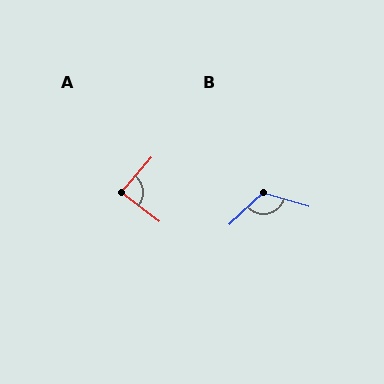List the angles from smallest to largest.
A (87°), B (120°).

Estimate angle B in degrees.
Approximately 120 degrees.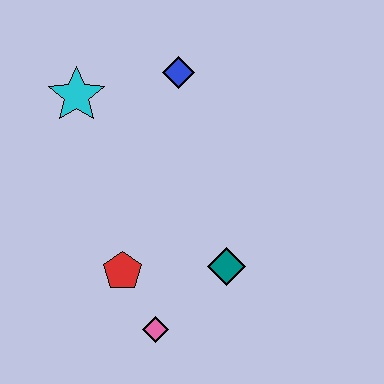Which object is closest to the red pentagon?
The pink diamond is closest to the red pentagon.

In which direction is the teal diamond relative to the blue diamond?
The teal diamond is below the blue diamond.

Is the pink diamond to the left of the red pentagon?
No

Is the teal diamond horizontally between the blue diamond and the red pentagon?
No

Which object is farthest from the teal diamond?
The cyan star is farthest from the teal diamond.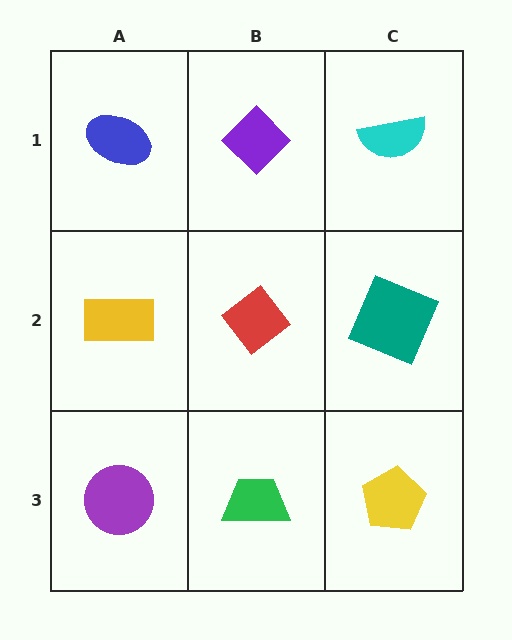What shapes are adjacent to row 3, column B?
A red diamond (row 2, column B), a purple circle (row 3, column A), a yellow pentagon (row 3, column C).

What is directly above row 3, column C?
A teal square.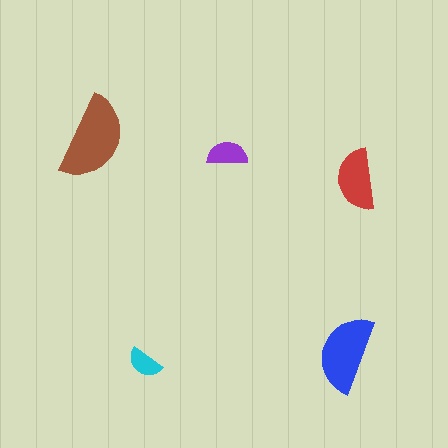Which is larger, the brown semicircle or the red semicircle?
The brown one.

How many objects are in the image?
There are 5 objects in the image.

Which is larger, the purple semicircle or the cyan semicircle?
The purple one.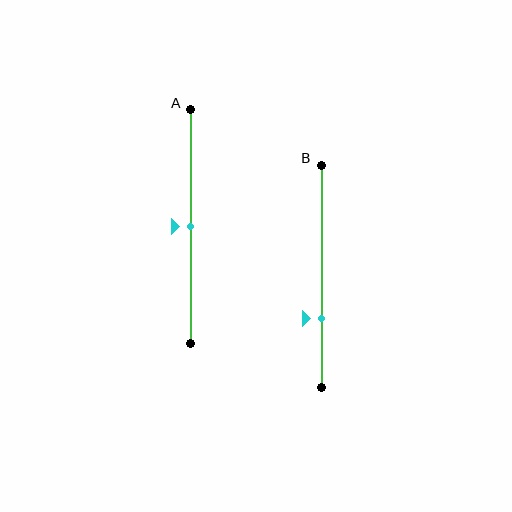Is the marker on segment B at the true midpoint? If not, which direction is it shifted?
No, the marker on segment B is shifted downward by about 19% of the segment length.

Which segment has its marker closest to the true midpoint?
Segment A has its marker closest to the true midpoint.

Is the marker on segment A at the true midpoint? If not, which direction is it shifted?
Yes, the marker on segment A is at the true midpoint.